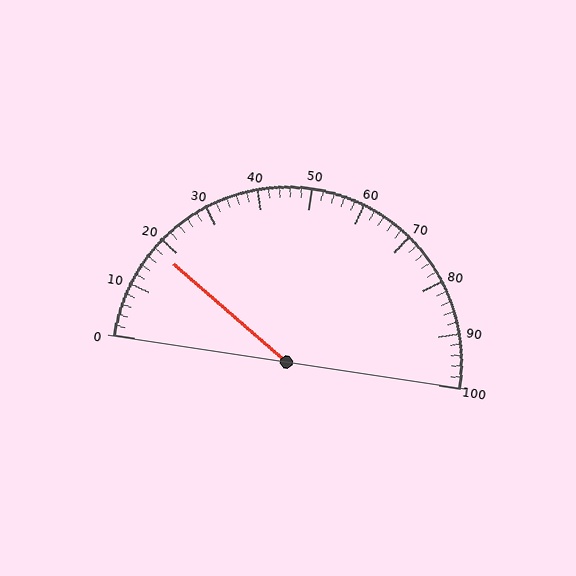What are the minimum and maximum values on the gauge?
The gauge ranges from 0 to 100.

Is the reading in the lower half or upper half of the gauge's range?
The reading is in the lower half of the range (0 to 100).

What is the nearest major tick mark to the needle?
The nearest major tick mark is 20.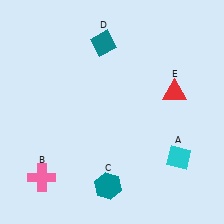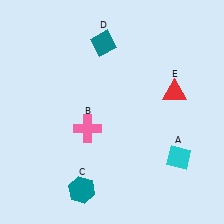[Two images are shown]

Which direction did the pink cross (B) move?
The pink cross (B) moved up.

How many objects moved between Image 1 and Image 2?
2 objects moved between the two images.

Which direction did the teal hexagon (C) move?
The teal hexagon (C) moved left.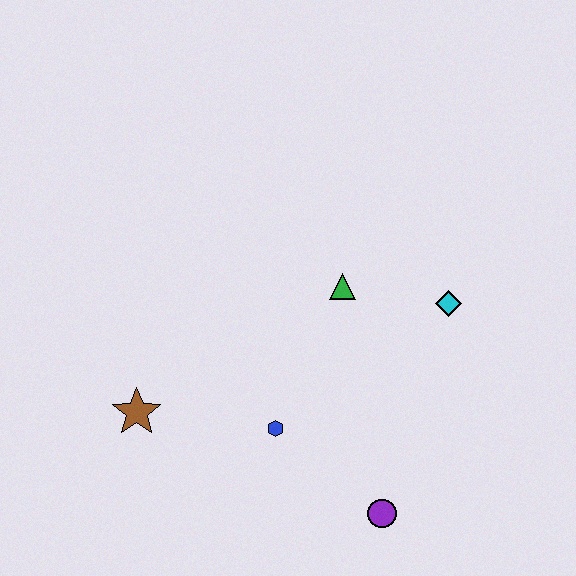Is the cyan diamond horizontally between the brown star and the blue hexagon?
No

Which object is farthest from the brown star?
The cyan diamond is farthest from the brown star.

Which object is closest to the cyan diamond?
The green triangle is closest to the cyan diamond.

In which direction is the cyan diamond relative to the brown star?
The cyan diamond is to the right of the brown star.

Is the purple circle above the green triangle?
No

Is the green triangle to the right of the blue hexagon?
Yes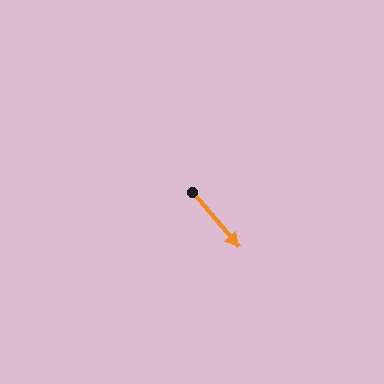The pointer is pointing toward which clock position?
Roughly 5 o'clock.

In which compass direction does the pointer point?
Southeast.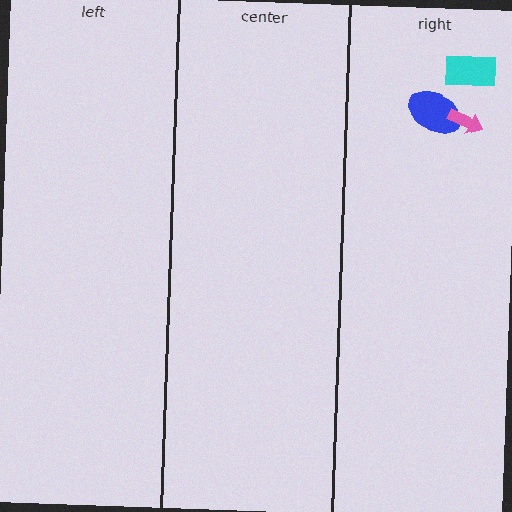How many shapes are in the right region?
3.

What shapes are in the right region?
The blue ellipse, the cyan rectangle, the pink arrow.